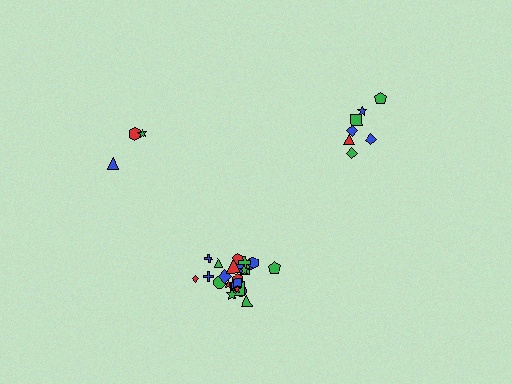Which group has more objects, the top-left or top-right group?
The top-right group.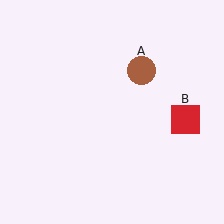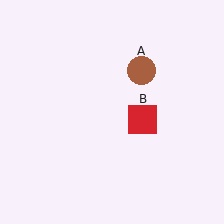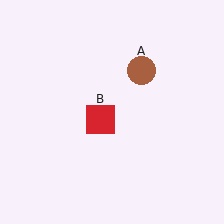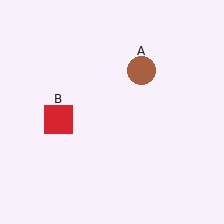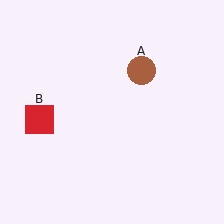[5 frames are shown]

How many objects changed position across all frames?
1 object changed position: red square (object B).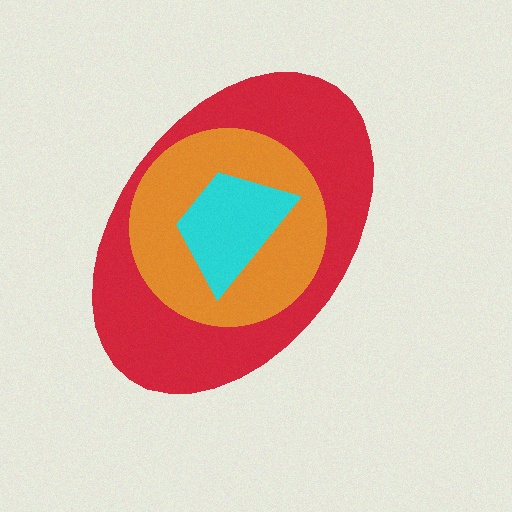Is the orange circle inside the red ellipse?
Yes.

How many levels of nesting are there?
3.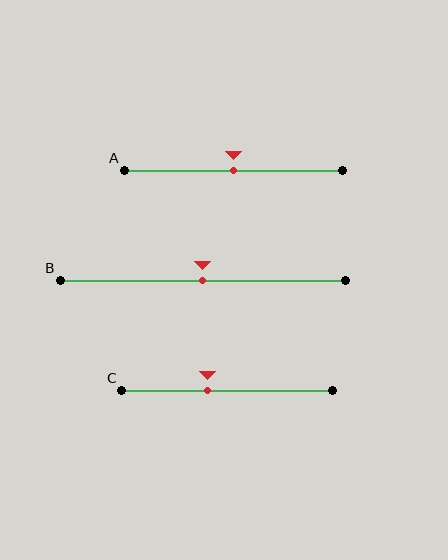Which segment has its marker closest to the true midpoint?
Segment A has its marker closest to the true midpoint.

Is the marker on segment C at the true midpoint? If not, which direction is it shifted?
No, the marker on segment C is shifted to the left by about 9% of the segment length.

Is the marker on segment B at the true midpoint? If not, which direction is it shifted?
Yes, the marker on segment B is at the true midpoint.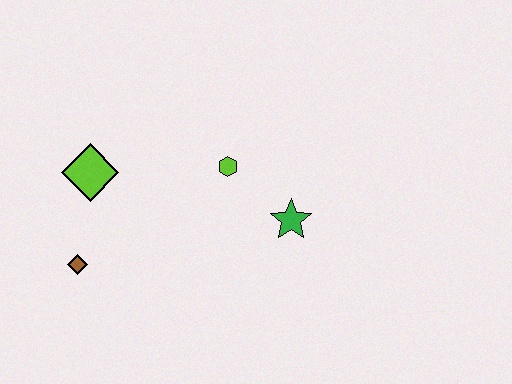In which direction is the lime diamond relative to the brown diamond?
The lime diamond is above the brown diamond.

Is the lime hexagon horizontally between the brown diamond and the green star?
Yes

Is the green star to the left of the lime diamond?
No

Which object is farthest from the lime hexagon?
The brown diamond is farthest from the lime hexagon.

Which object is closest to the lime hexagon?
The green star is closest to the lime hexagon.